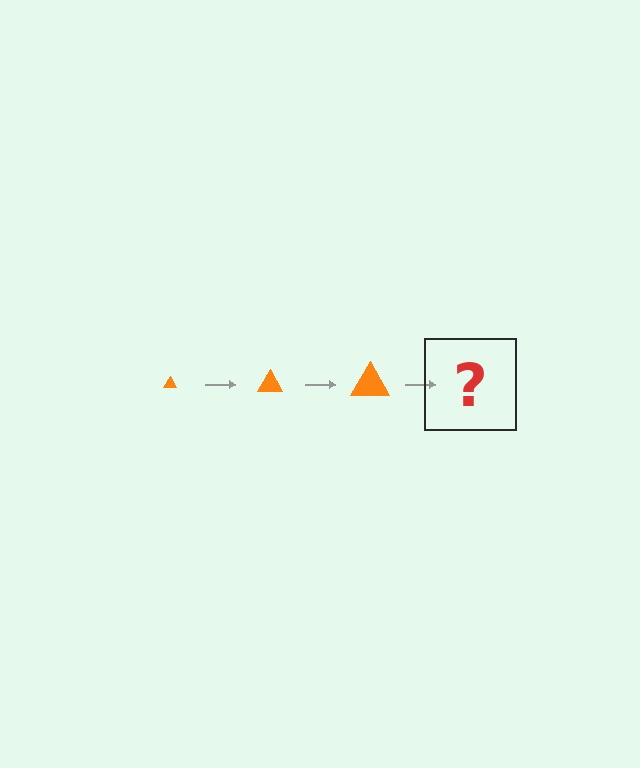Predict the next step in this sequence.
The next step is an orange triangle, larger than the previous one.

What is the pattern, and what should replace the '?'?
The pattern is that the triangle gets progressively larger each step. The '?' should be an orange triangle, larger than the previous one.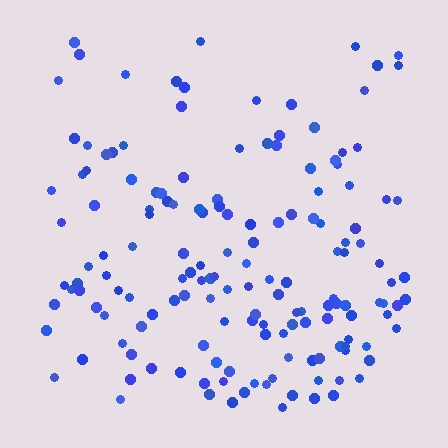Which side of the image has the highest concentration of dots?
The bottom.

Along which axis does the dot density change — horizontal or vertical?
Vertical.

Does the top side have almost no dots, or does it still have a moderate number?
Still a moderate number, just noticeably fewer than the bottom.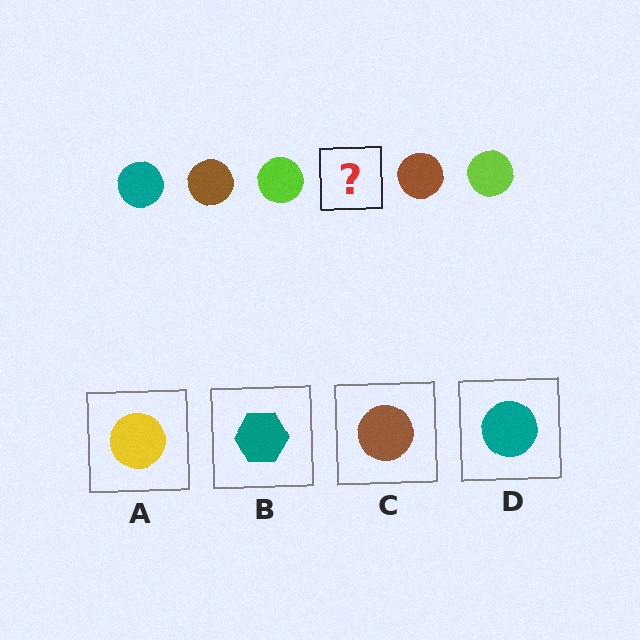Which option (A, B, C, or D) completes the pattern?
D.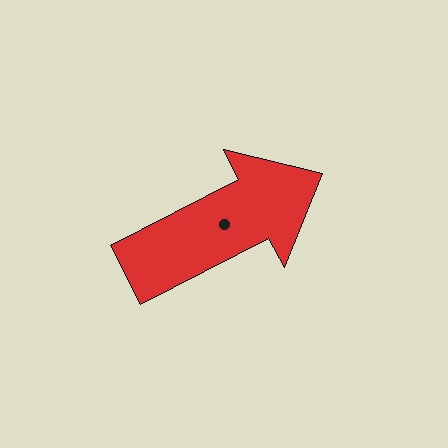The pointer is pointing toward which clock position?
Roughly 2 o'clock.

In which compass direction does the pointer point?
Northeast.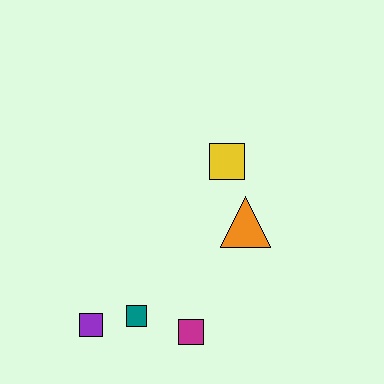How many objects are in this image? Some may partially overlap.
There are 5 objects.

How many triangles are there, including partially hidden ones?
There is 1 triangle.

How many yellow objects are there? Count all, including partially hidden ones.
There is 1 yellow object.